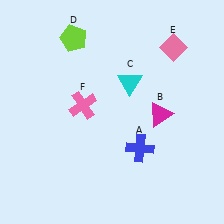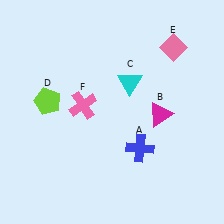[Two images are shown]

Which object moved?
The lime pentagon (D) moved down.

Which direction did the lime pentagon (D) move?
The lime pentagon (D) moved down.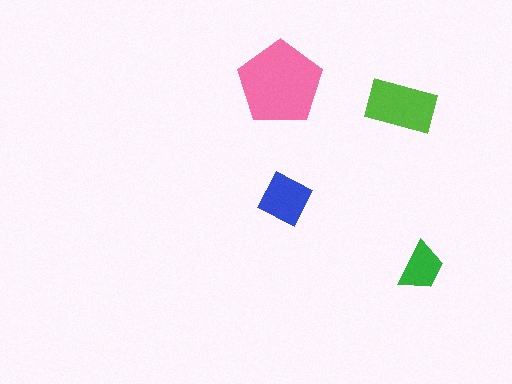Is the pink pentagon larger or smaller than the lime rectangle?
Larger.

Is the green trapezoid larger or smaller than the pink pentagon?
Smaller.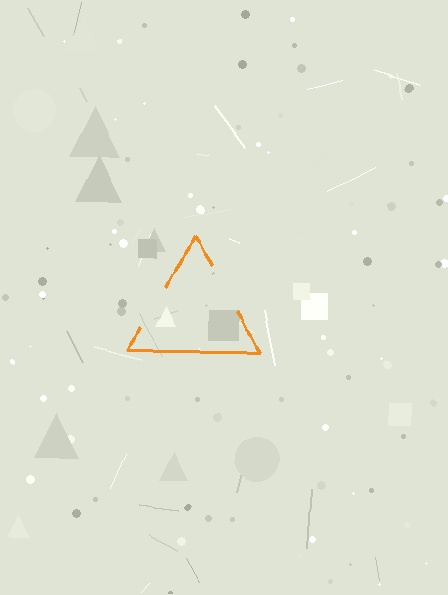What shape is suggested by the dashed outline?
The dashed outline suggests a triangle.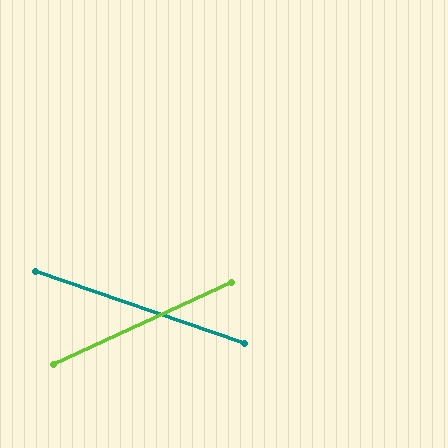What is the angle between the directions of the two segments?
Approximately 44 degrees.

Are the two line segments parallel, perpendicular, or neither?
Neither parallel nor perpendicular — they differ by about 44°.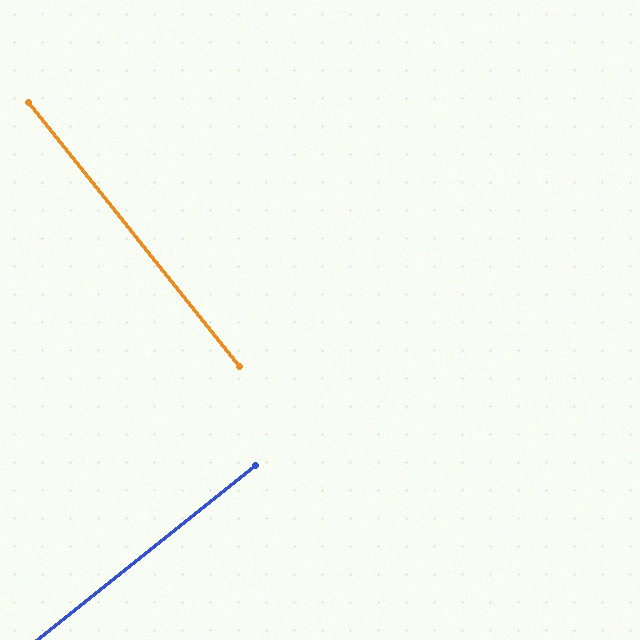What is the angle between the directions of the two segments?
Approximately 90 degrees.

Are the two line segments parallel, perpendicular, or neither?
Perpendicular — they meet at approximately 90°.